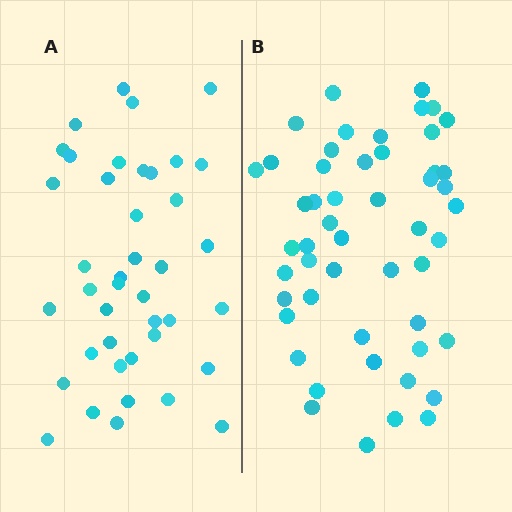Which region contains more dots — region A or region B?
Region B (the right region) has more dots.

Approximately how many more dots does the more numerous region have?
Region B has roughly 10 or so more dots than region A.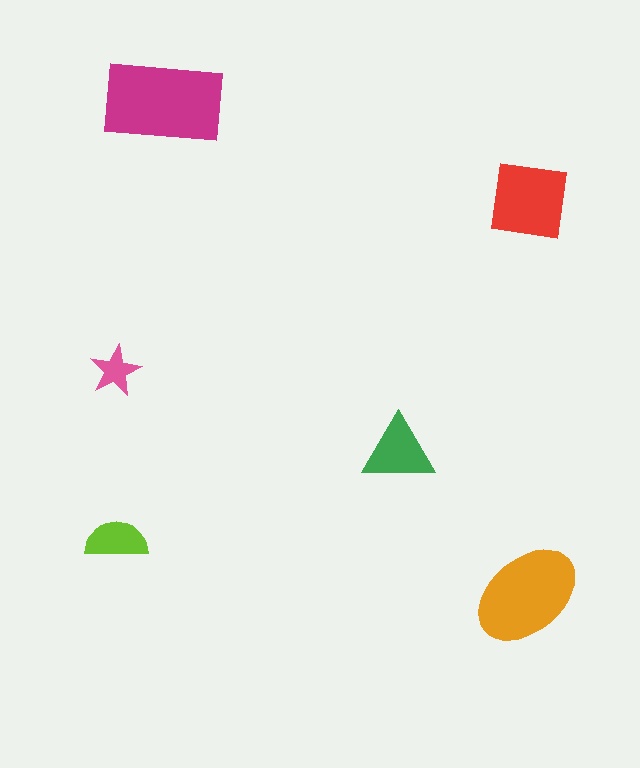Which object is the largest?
The magenta rectangle.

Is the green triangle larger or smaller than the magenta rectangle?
Smaller.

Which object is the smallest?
The pink star.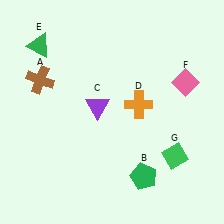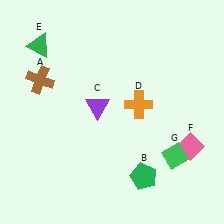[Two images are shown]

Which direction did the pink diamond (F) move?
The pink diamond (F) moved down.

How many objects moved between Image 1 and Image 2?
1 object moved between the two images.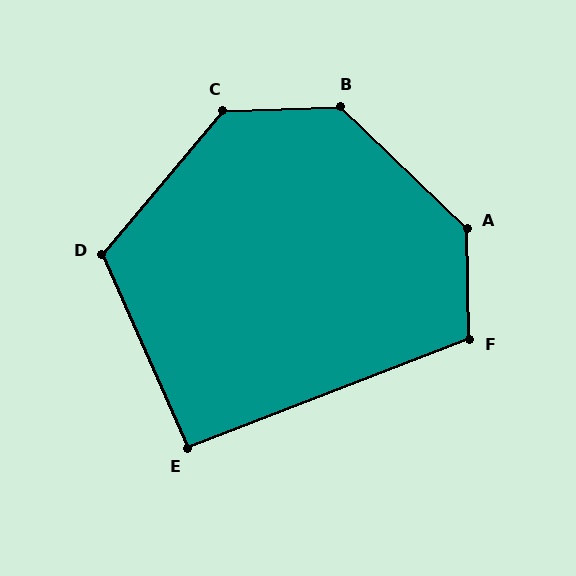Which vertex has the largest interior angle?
A, at approximately 135 degrees.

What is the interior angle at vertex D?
Approximately 116 degrees (obtuse).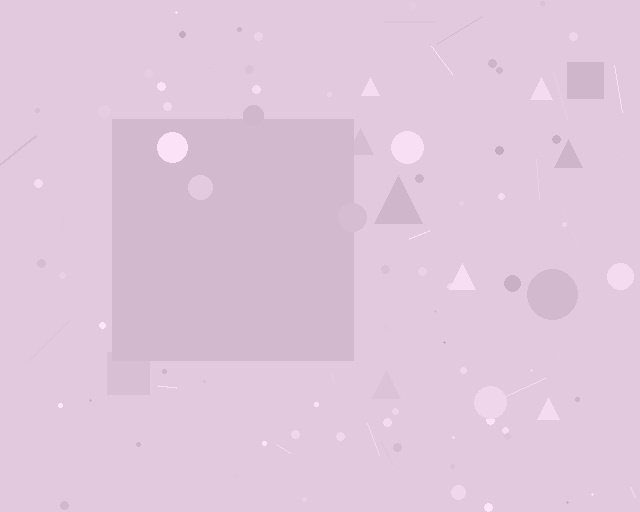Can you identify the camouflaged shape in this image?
The camouflaged shape is a square.